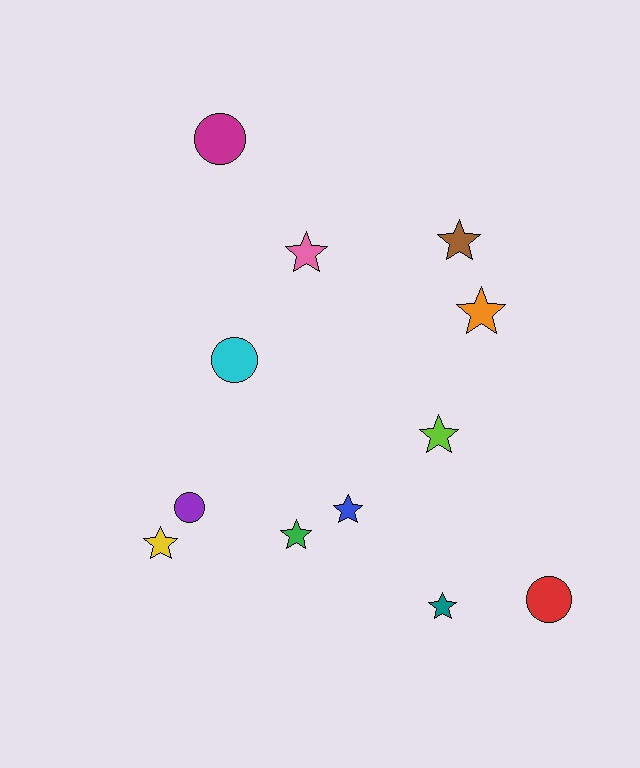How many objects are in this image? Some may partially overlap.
There are 12 objects.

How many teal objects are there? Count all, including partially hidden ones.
There is 1 teal object.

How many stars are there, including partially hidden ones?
There are 8 stars.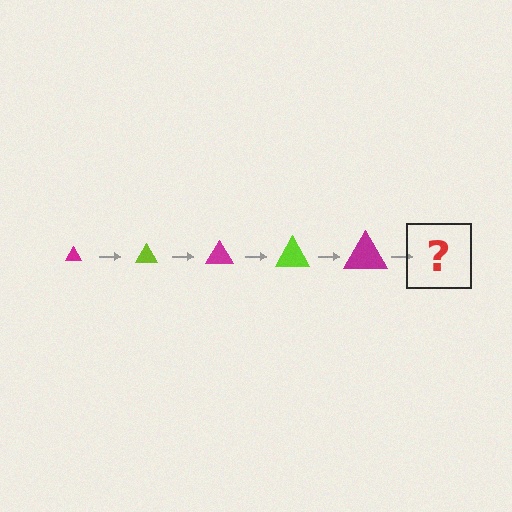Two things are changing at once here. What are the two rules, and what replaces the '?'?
The two rules are that the triangle grows larger each step and the color cycles through magenta and lime. The '?' should be a lime triangle, larger than the previous one.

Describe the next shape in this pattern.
It should be a lime triangle, larger than the previous one.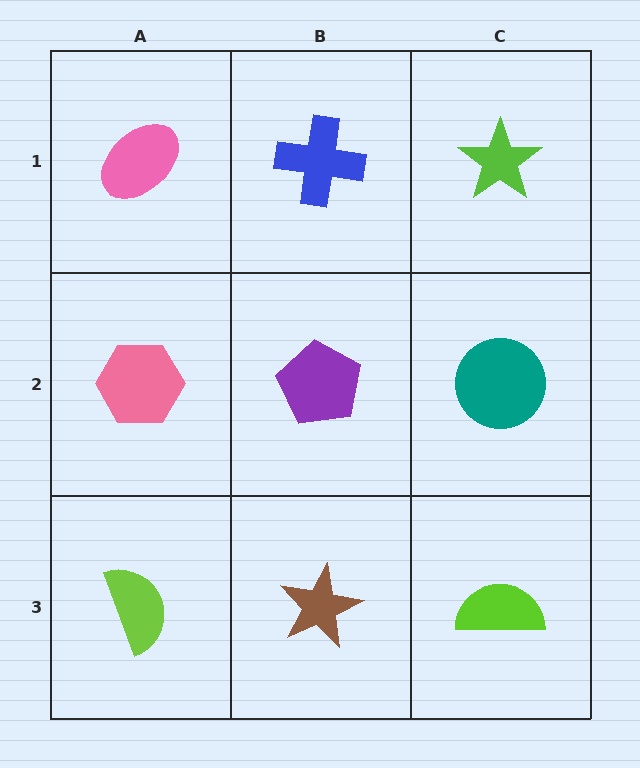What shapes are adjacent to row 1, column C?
A teal circle (row 2, column C), a blue cross (row 1, column B).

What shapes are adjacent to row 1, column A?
A pink hexagon (row 2, column A), a blue cross (row 1, column B).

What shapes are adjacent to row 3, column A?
A pink hexagon (row 2, column A), a brown star (row 3, column B).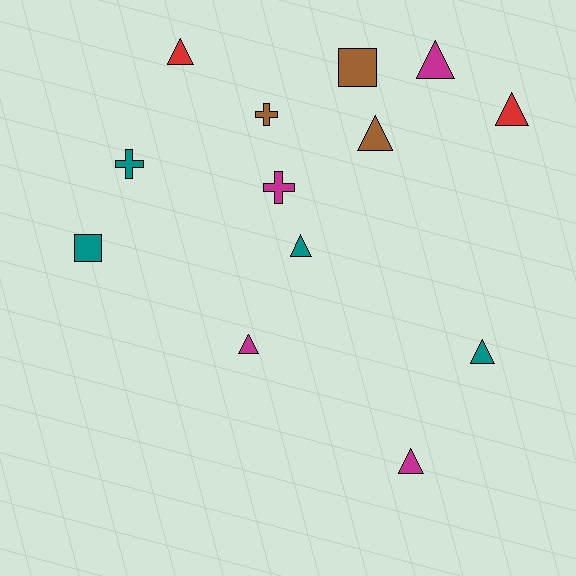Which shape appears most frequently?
Triangle, with 8 objects.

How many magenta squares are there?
There are no magenta squares.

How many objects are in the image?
There are 13 objects.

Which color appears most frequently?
Teal, with 4 objects.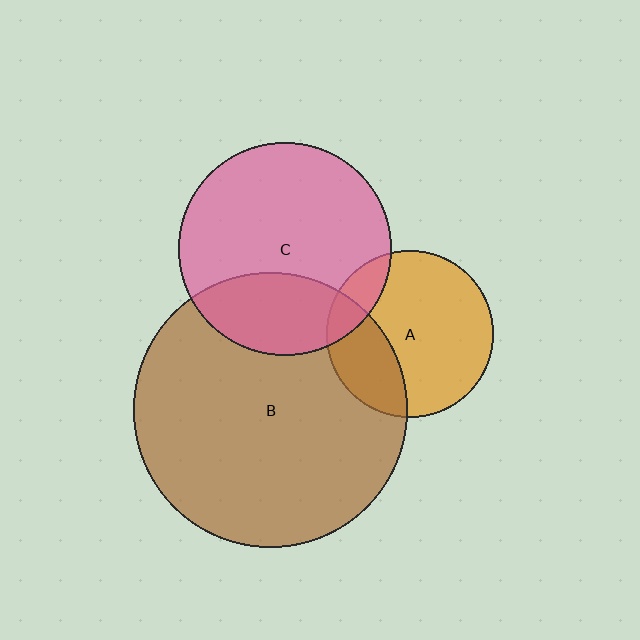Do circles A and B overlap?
Yes.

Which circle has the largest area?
Circle B (brown).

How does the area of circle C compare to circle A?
Approximately 1.6 times.